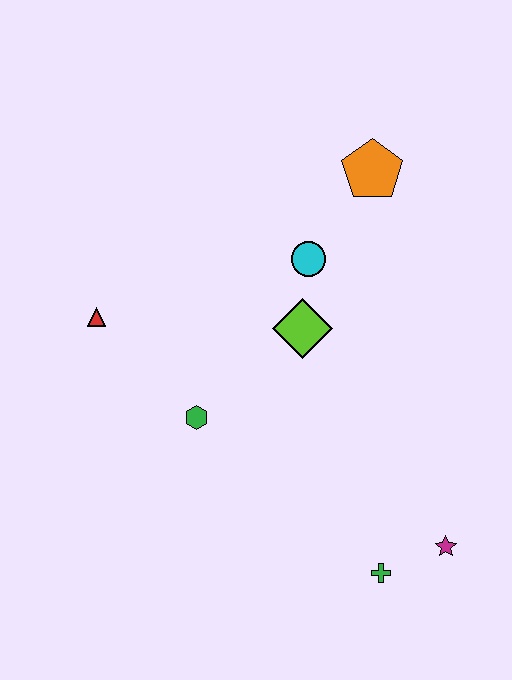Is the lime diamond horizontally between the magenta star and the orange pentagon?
No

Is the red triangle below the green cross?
No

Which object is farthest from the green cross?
The orange pentagon is farthest from the green cross.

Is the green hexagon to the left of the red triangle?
No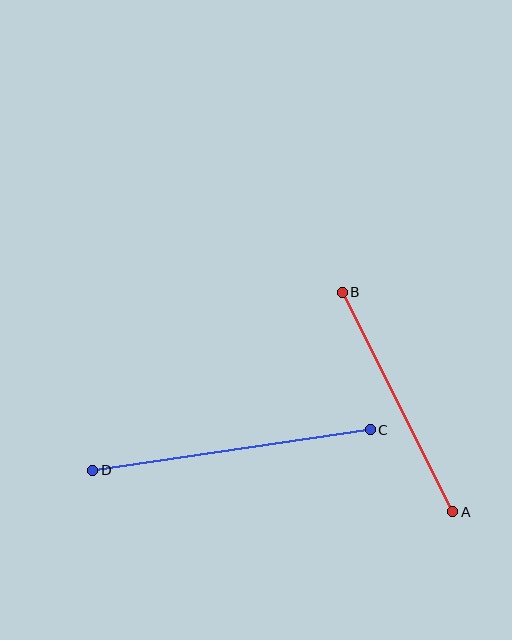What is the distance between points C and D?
The distance is approximately 281 pixels.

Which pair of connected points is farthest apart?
Points C and D are farthest apart.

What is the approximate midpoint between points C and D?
The midpoint is at approximately (232, 450) pixels.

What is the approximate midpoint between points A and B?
The midpoint is at approximately (398, 402) pixels.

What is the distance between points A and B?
The distance is approximately 246 pixels.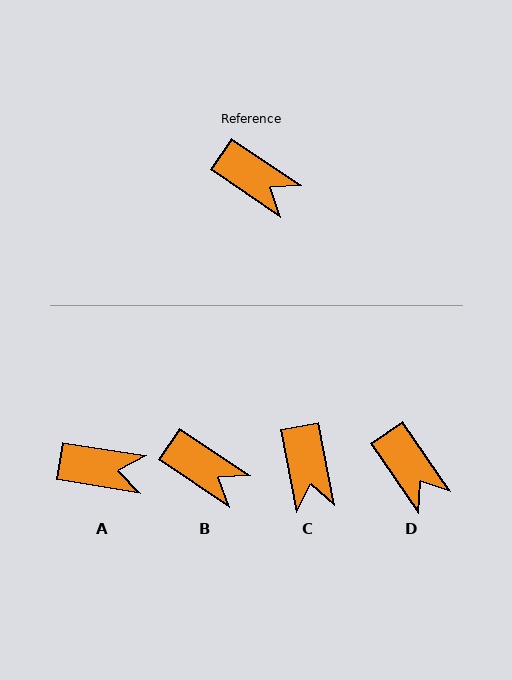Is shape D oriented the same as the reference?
No, it is off by about 22 degrees.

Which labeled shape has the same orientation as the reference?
B.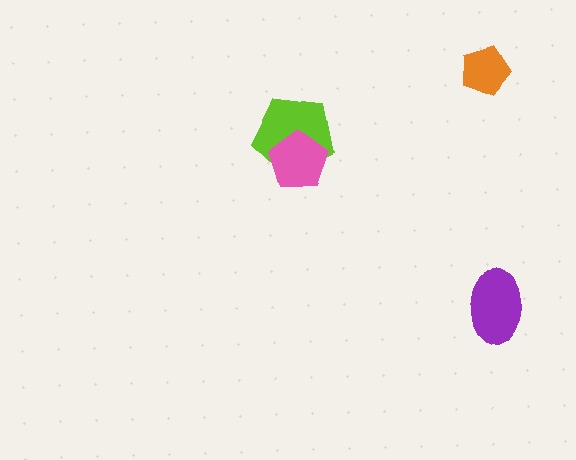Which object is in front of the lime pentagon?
The pink pentagon is in front of the lime pentagon.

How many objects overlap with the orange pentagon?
0 objects overlap with the orange pentagon.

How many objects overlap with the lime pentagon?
1 object overlaps with the lime pentagon.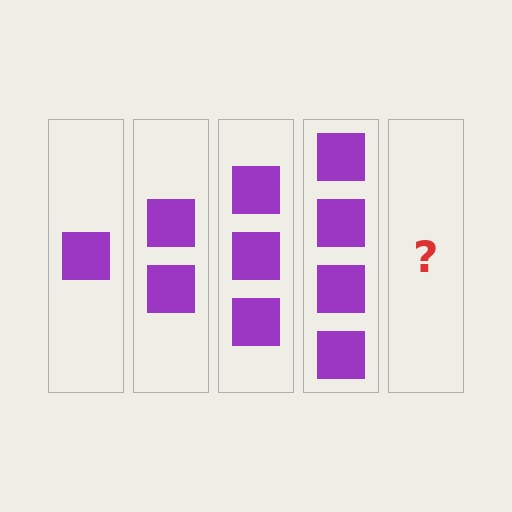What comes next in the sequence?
The next element should be 5 squares.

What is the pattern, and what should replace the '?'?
The pattern is that each step adds one more square. The '?' should be 5 squares.